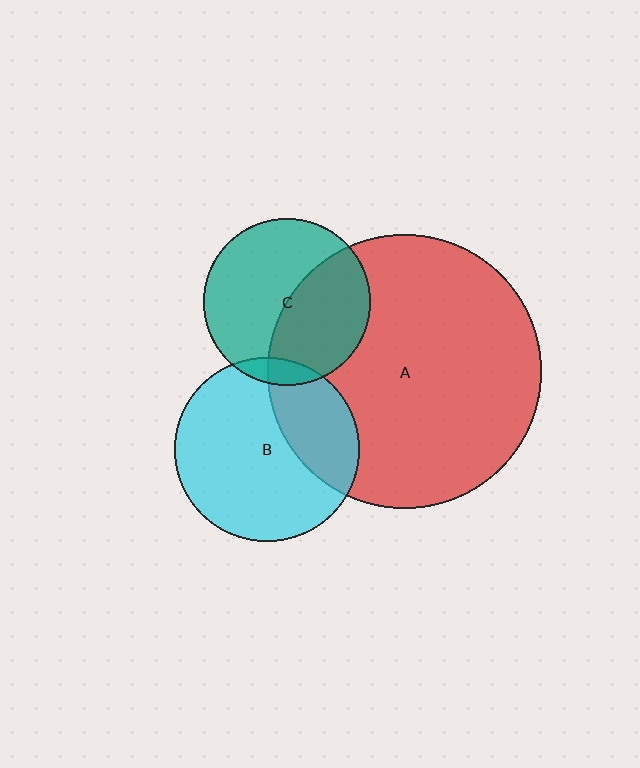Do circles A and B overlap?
Yes.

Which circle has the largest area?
Circle A (red).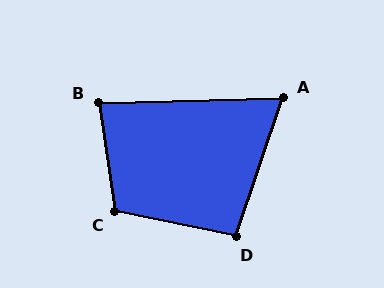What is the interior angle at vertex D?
Approximately 97 degrees (obtuse).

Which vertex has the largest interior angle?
C, at approximately 110 degrees.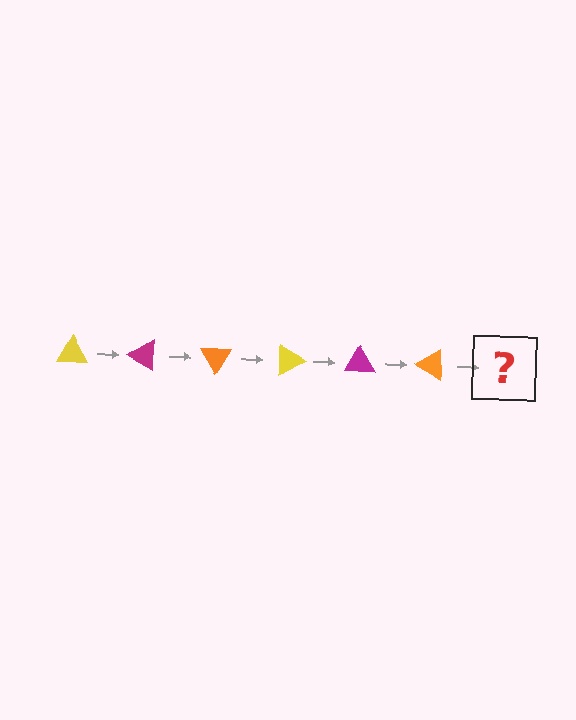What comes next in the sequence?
The next element should be a yellow triangle, rotated 180 degrees from the start.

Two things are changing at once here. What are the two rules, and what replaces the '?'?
The two rules are that it rotates 30 degrees each step and the color cycles through yellow, magenta, and orange. The '?' should be a yellow triangle, rotated 180 degrees from the start.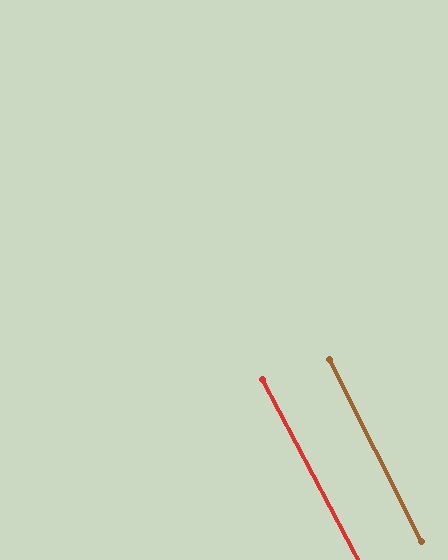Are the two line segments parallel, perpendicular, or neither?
Parallel — their directions differ by only 1.1°.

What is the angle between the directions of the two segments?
Approximately 1 degree.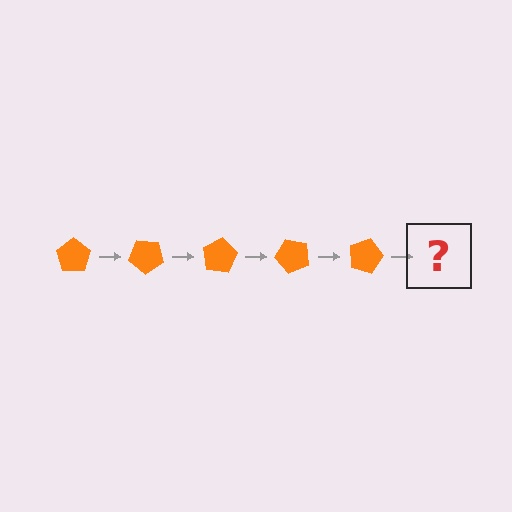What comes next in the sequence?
The next element should be an orange pentagon rotated 200 degrees.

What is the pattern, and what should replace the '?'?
The pattern is that the pentagon rotates 40 degrees each step. The '?' should be an orange pentagon rotated 200 degrees.